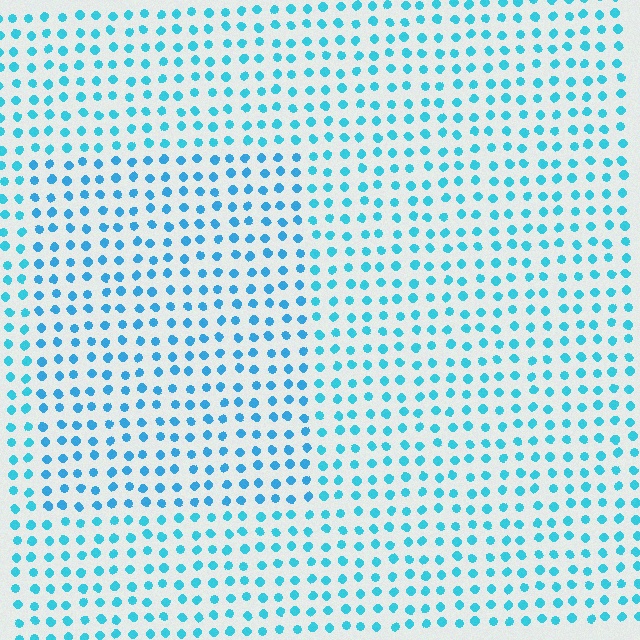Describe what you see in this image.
The image is filled with small cyan elements in a uniform arrangement. A rectangle-shaped region is visible where the elements are tinted to a slightly different hue, forming a subtle color boundary.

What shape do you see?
I see a rectangle.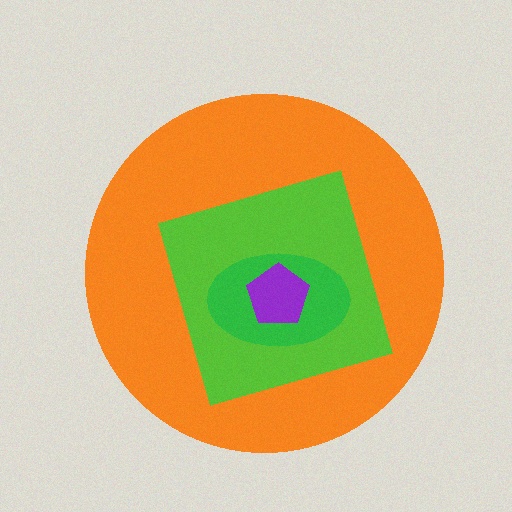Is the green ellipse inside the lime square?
Yes.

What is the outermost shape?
The orange circle.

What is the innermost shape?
The purple pentagon.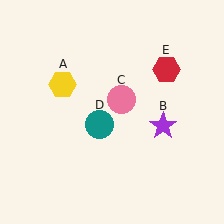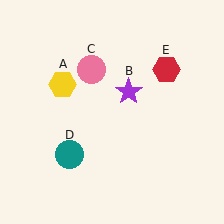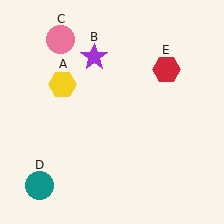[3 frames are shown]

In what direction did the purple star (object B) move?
The purple star (object B) moved up and to the left.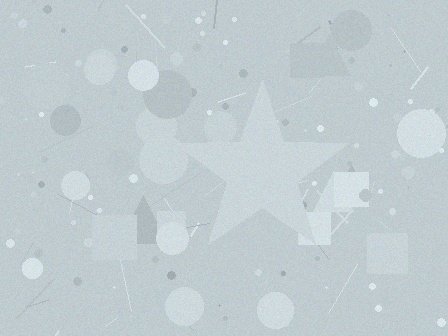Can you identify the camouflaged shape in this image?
The camouflaged shape is a star.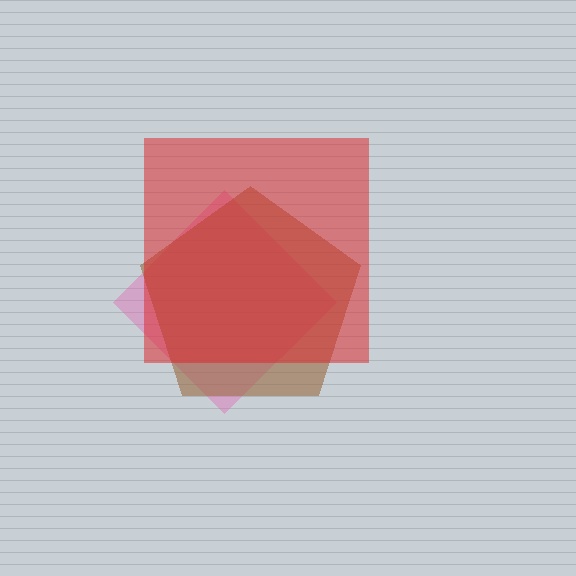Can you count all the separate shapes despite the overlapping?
Yes, there are 3 separate shapes.